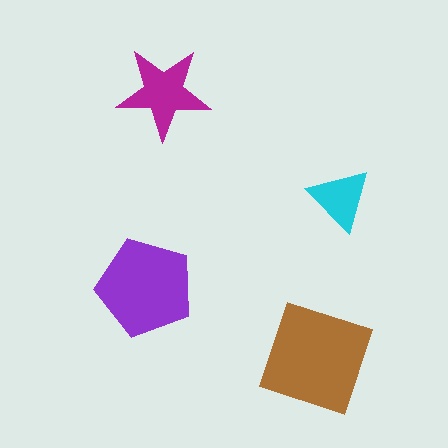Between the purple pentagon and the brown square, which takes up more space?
The brown square.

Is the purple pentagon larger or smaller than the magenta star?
Larger.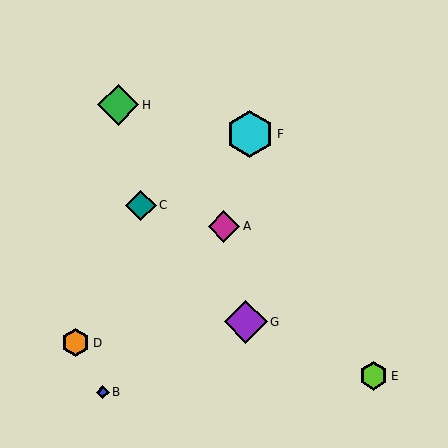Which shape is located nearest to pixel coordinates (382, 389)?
The lime hexagon (labeled E) at (374, 376) is nearest to that location.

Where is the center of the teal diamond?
The center of the teal diamond is at (141, 205).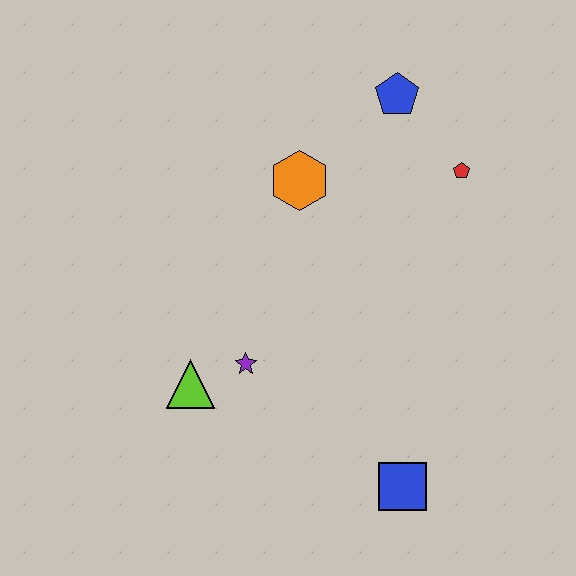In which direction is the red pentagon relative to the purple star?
The red pentagon is to the right of the purple star.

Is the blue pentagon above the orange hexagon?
Yes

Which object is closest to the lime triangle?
The purple star is closest to the lime triangle.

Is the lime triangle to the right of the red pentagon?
No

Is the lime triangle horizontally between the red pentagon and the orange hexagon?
No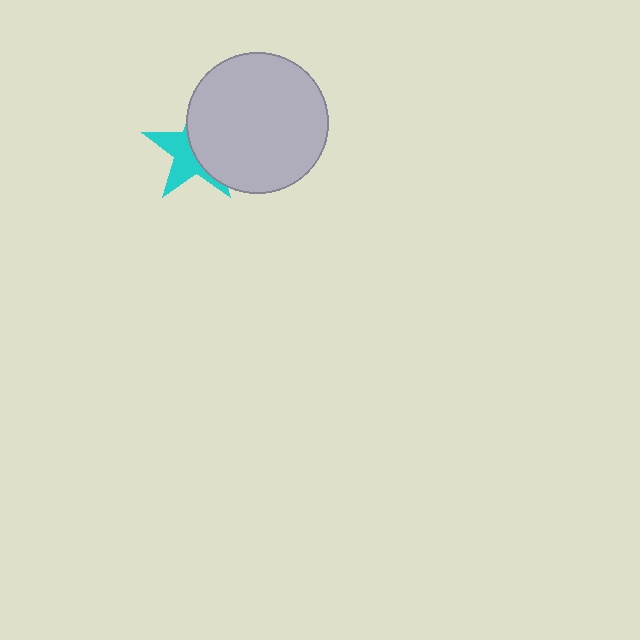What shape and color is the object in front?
The object in front is a light gray circle.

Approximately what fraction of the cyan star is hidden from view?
Roughly 54% of the cyan star is hidden behind the light gray circle.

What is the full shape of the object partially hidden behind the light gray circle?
The partially hidden object is a cyan star.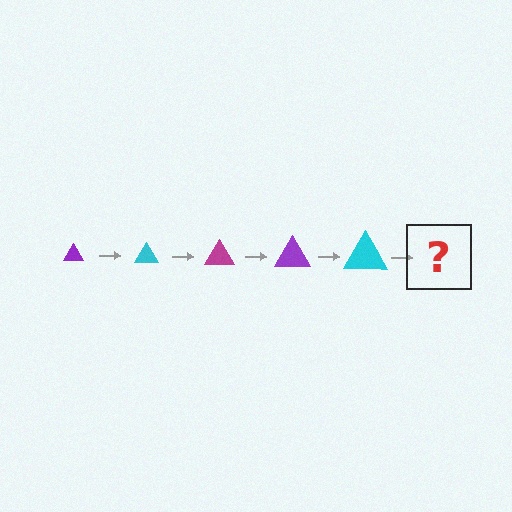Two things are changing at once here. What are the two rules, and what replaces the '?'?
The two rules are that the triangle grows larger each step and the color cycles through purple, cyan, and magenta. The '?' should be a magenta triangle, larger than the previous one.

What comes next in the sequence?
The next element should be a magenta triangle, larger than the previous one.